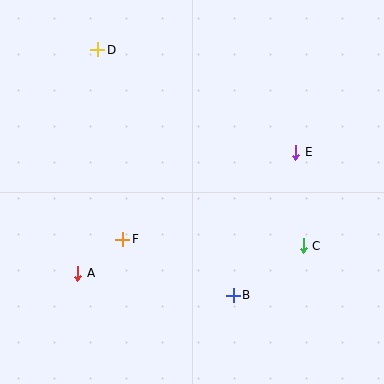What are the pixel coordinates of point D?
Point D is at (98, 50).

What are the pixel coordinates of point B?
Point B is at (233, 295).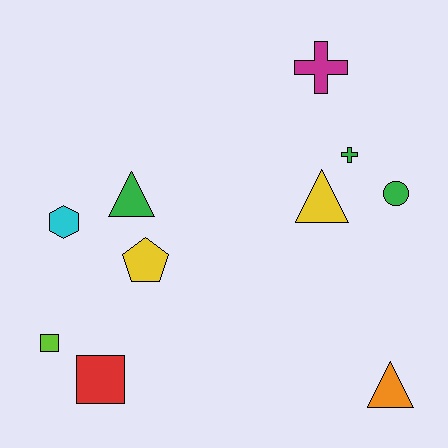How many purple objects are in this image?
There are no purple objects.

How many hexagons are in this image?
There is 1 hexagon.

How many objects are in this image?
There are 10 objects.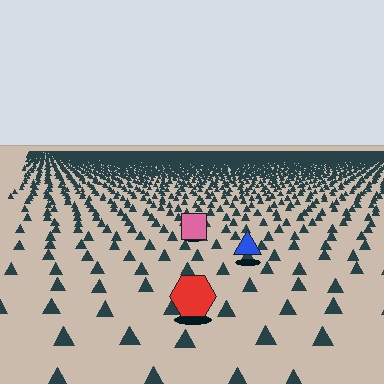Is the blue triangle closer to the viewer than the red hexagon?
No. The red hexagon is closer — you can tell from the texture gradient: the ground texture is coarser near it.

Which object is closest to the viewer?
The red hexagon is closest. The texture marks near it are larger and more spread out.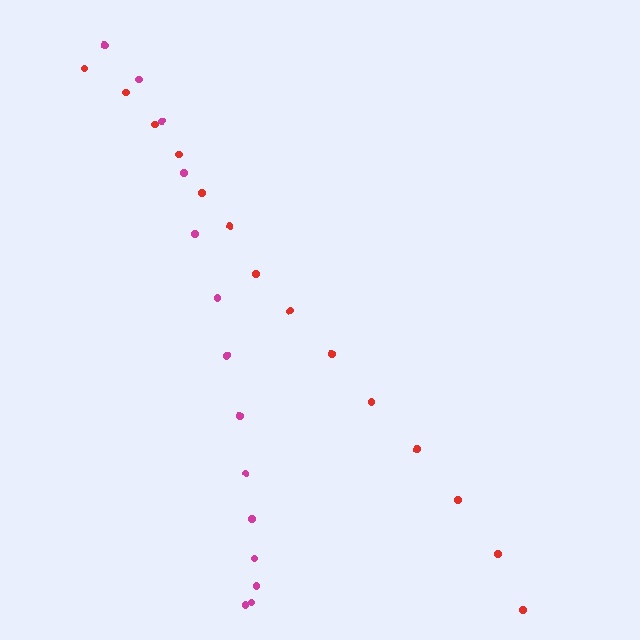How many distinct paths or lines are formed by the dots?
There are 2 distinct paths.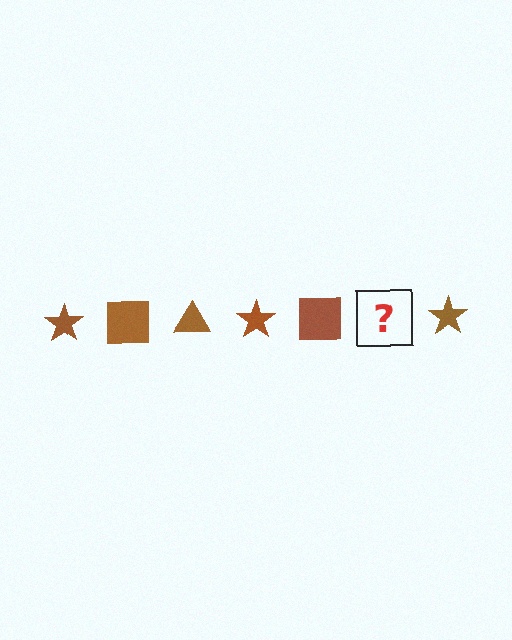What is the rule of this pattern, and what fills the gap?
The rule is that the pattern cycles through star, square, triangle shapes in brown. The gap should be filled with a brown triangle.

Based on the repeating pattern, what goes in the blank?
The blank should be a brown triangle.